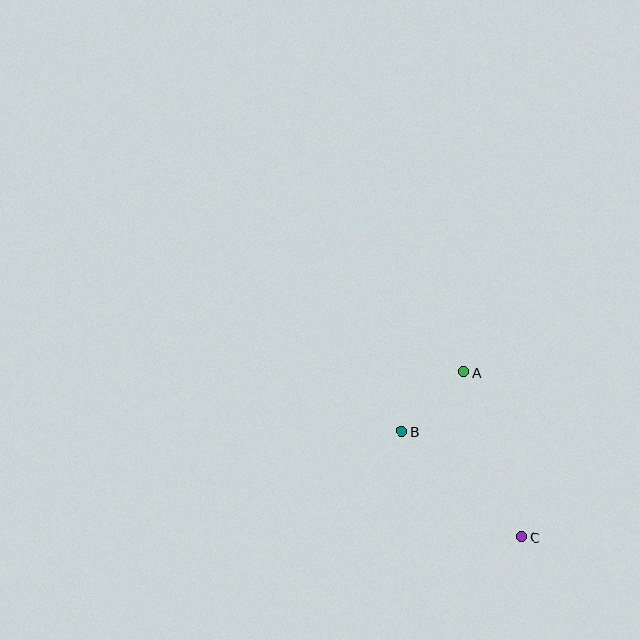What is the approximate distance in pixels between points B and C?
The distance between B and C is approximately 160 pixels.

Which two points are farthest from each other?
Points A and C are farthest from each other.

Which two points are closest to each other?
Points A and B are closest to each other.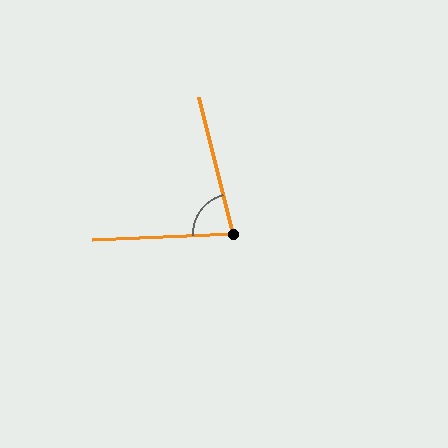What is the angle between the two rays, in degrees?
Approximately 78 degrees.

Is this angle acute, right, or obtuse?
It is acute.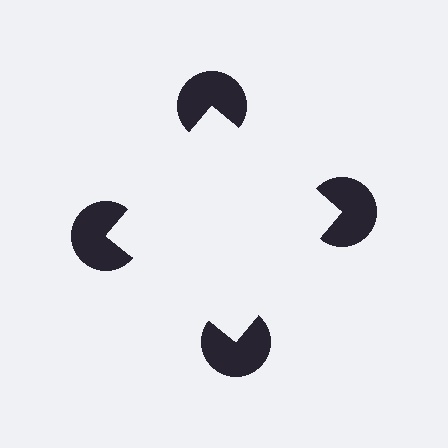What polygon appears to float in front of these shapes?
An illusory square — its edges are inferred from the aligned wedge cuts in the pac-man discs, not physically drawn.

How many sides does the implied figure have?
4 sides.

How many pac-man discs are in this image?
There are 4 — one at each vertex of the illusory square.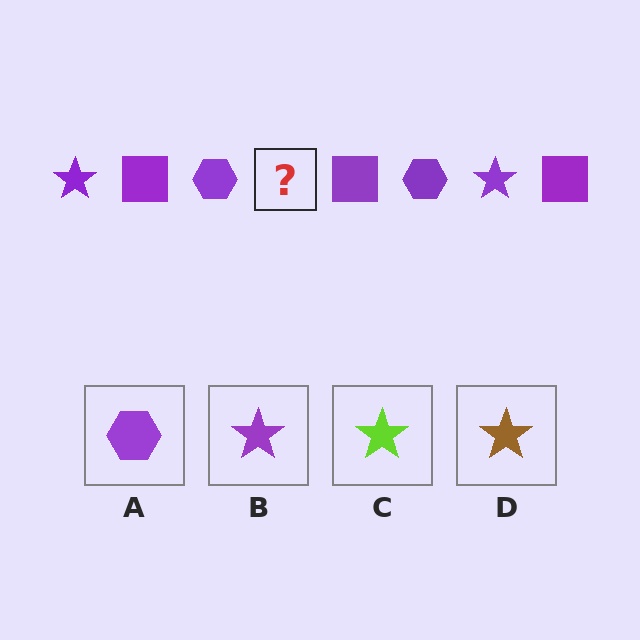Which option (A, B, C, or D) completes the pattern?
B.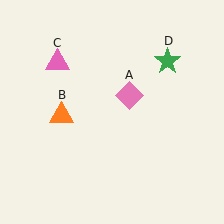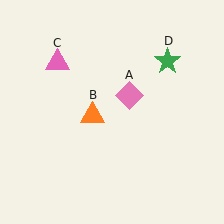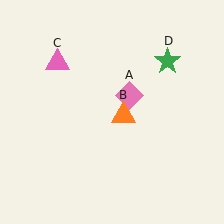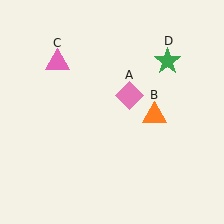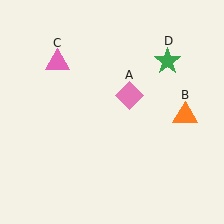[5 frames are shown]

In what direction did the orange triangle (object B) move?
The orange triangle (object B) moved right.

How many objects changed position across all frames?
1 object changed position: orange triangle (object B).